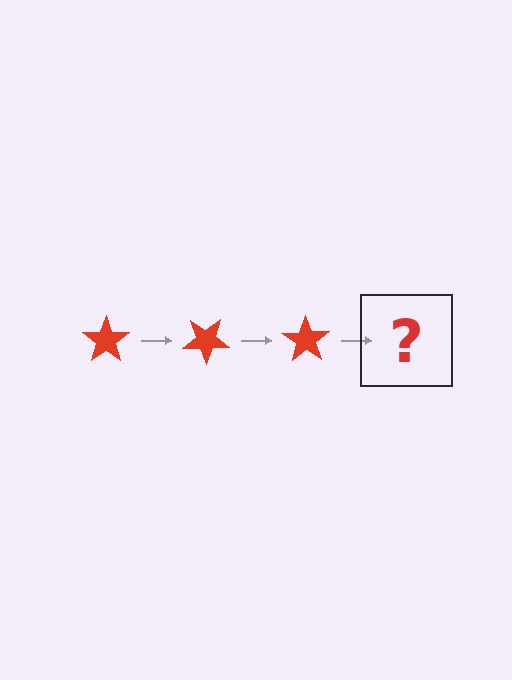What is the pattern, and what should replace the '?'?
The pattern is that the star rotates 35 degrees each step. The '?' should be a red star rotated 105 degrees.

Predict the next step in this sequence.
The next step is a red star rotated 105 degrees.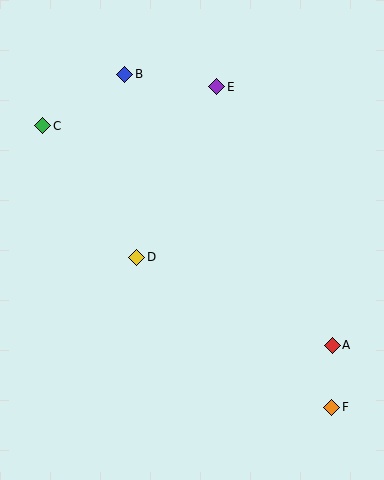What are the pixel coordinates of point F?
Point F is at (332, 407).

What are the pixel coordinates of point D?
Point D is at (137, 257).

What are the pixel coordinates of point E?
Point E is at (217, 87).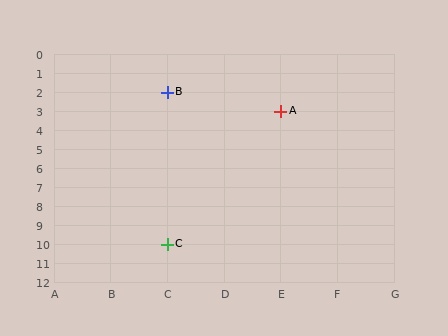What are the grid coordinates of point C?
Point C is at grid coordinates (C, 10).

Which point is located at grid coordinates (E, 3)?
Point A is at (E, 3).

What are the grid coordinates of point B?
Point B is at grid coordinates (C, 2).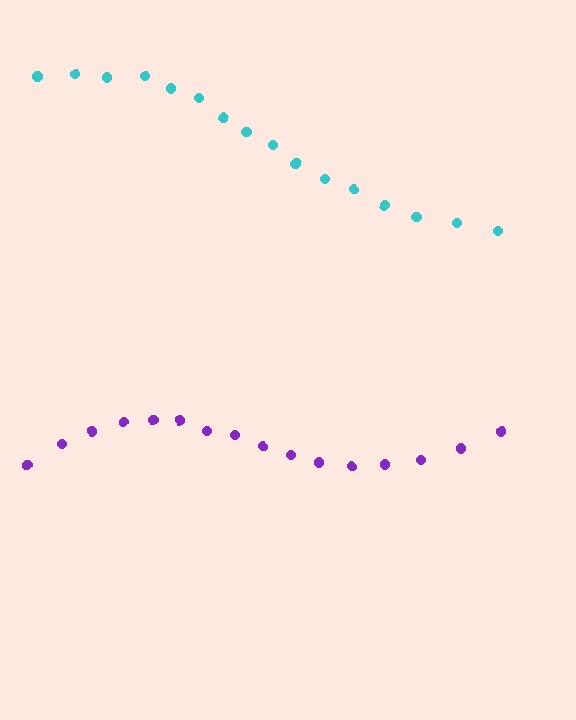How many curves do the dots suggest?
There are 2 distinct paths.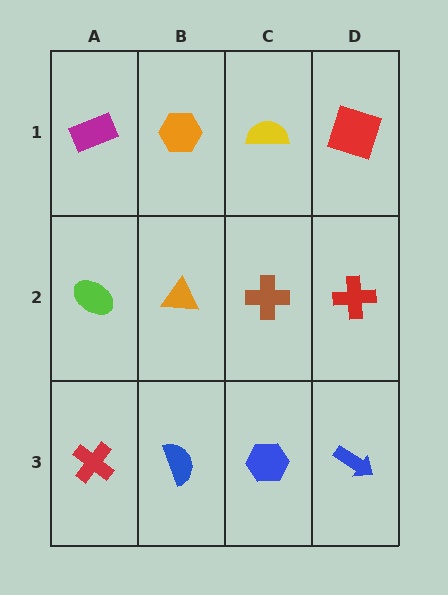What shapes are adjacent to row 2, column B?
An orange hexagon (row 1, column B), a blue semicircle (row 3, column B), a lime ellipse (row 2, column A), a brown cross (row 2, column C).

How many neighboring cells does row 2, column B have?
4.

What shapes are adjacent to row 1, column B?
An orange triangle (row 2, column B), a magenta rectangle (row 1, column A), a yellow semicircle (row 1, column C).